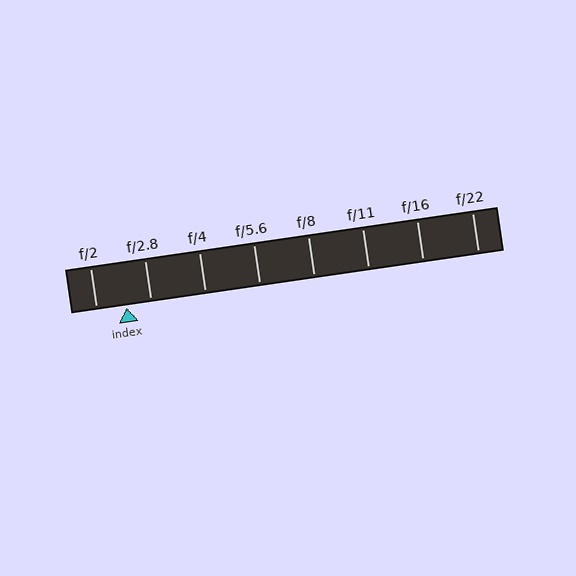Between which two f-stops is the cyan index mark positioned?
The index mark is between f/2 and f/2.8.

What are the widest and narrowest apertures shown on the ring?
The widest aperture shown is f/2 and the narrowest is f/22.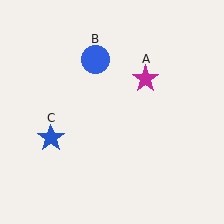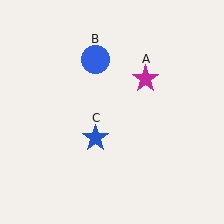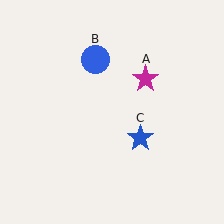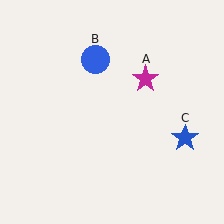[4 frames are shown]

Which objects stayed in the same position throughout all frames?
Magenta star (object A) and blue circle (object B) remained stationary.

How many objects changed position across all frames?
1 object changed position: blue star (object C).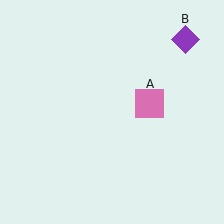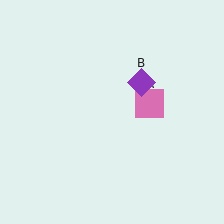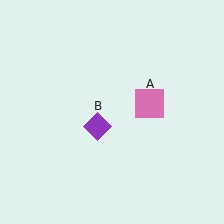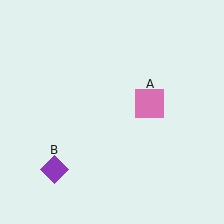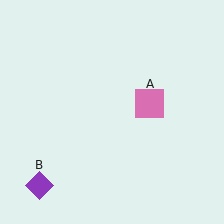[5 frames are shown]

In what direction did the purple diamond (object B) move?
The purple diamond (object B) moved down and to the left.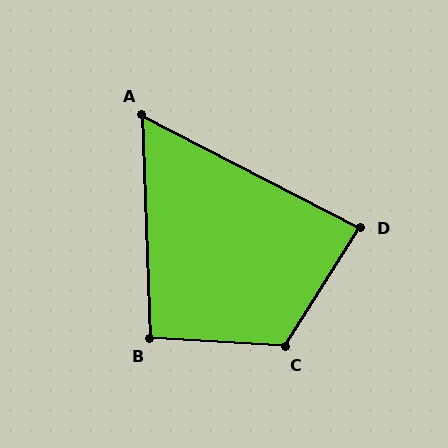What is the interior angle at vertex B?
Approximately 95 degrees (obtuse).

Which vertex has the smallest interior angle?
A, at approximately 61 degrees.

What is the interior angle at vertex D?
Approximately 85 degrees (acute).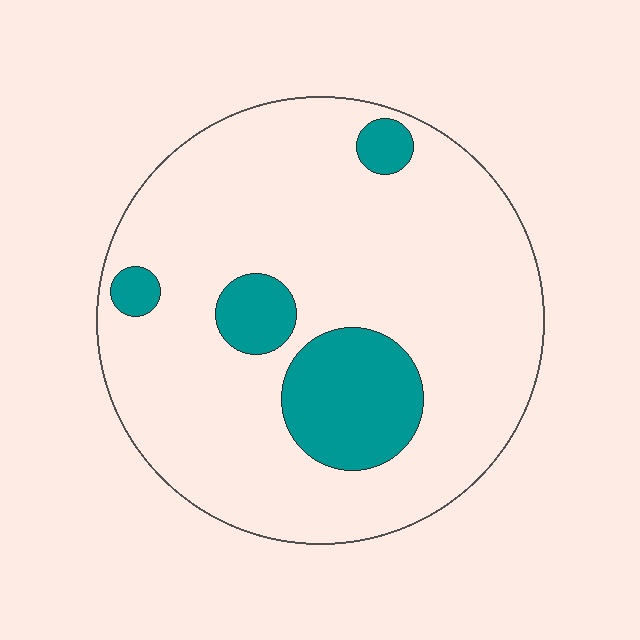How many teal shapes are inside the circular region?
4.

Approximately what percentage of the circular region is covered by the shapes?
Approximately 15%.